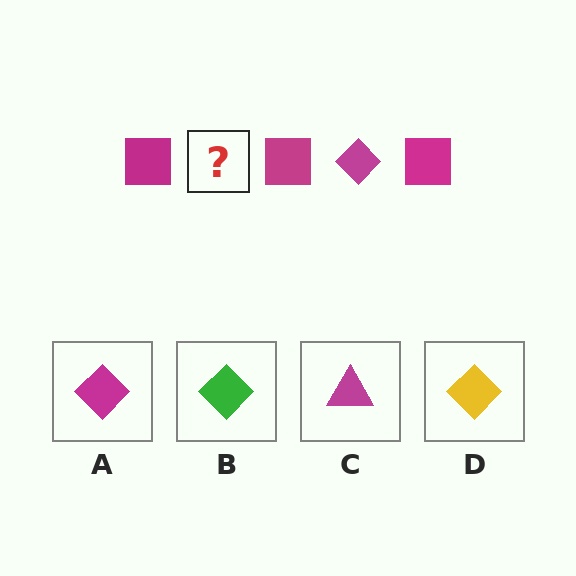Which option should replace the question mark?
Option A.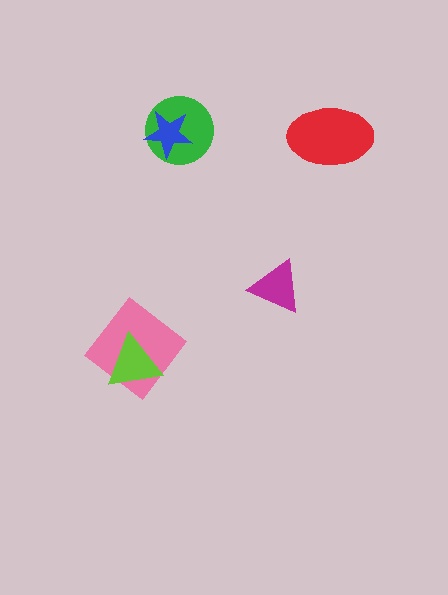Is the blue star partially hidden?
No, no other shape covers it.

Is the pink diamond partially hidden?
Yes, it is partially covered by another shape.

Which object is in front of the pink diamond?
The lime triangle is in front of the pink diamond.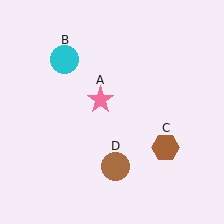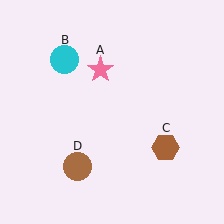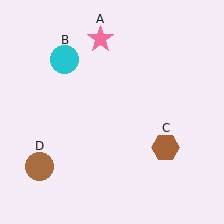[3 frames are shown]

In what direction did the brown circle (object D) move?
The brown circle (object D) moved left.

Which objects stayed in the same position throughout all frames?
Cyan circle (object B) and brown hexagon (object C) remained stationary.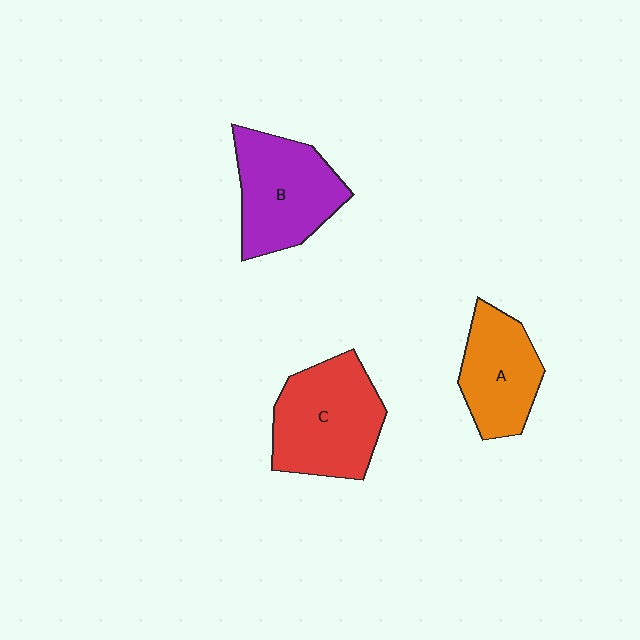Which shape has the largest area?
Shape C (red).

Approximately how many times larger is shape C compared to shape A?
Approximately 1.4 times.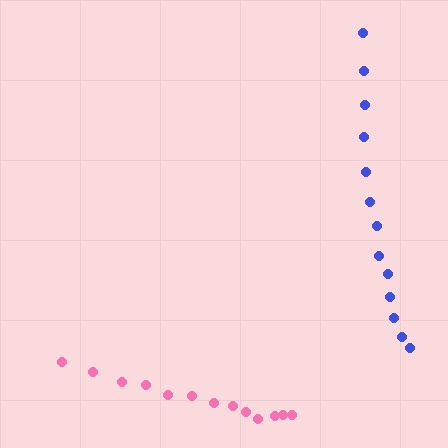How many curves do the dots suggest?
There are 2 distinct paths.